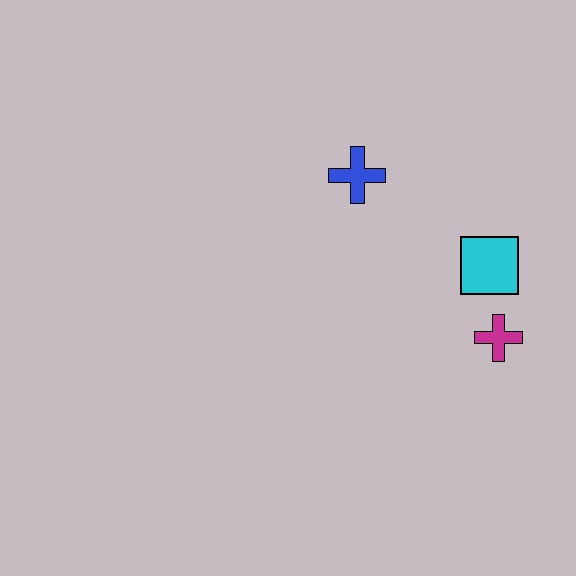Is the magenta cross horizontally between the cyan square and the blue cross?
No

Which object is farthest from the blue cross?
The magenta cross is farthest from the blue cross.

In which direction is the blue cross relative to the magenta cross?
The blue cross is above the magenta cross.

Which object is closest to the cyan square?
The magenta cross is closest to the cyan square.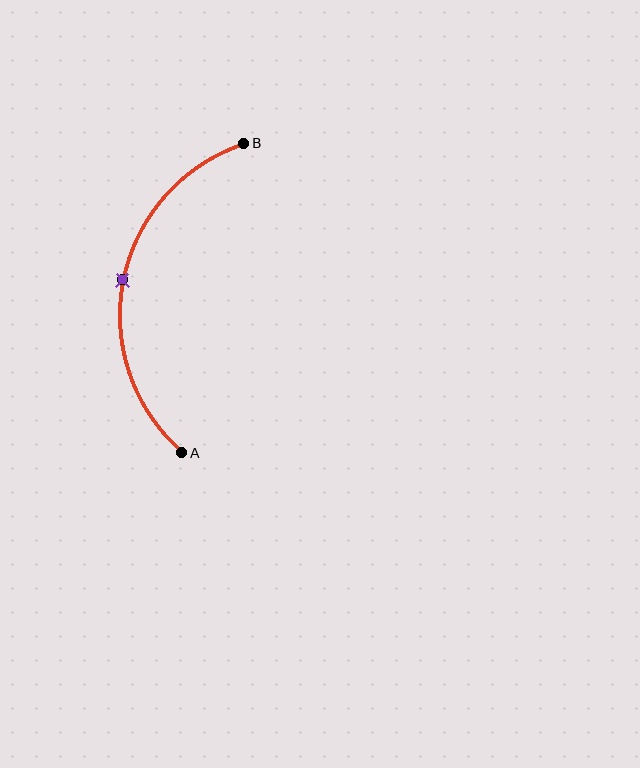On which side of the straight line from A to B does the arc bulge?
The arc bulges to the left of the straight line connecting A and B.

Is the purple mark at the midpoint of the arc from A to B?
Yes. The purple mark lies on the arc at equal arc-length from both A and B — it is the arc midpoint.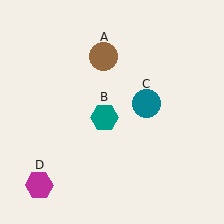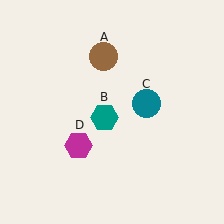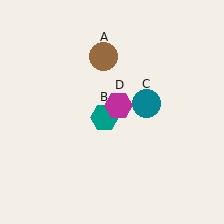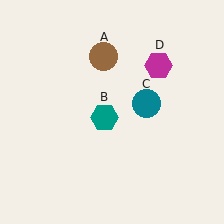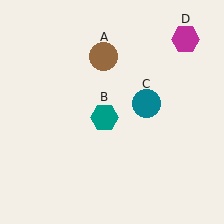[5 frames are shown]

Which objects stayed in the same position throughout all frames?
Brown circle (object A) and teal hexagon (object B) and teal circle (object C) remained stationary.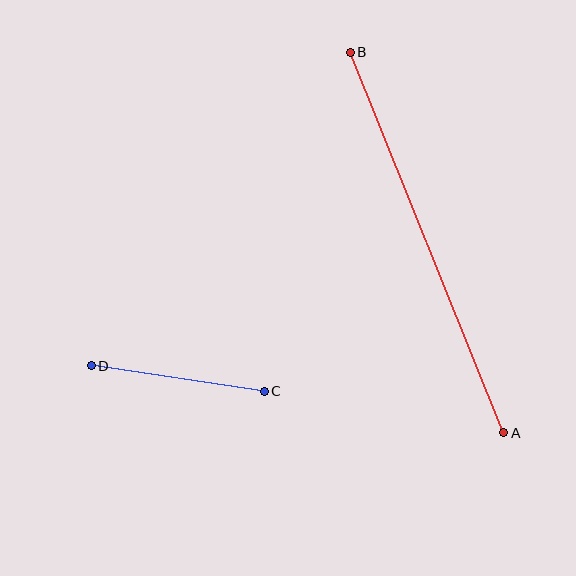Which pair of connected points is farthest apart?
Points A and B are farthest apart.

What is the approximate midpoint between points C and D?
The midpoint is at approximately (178, 379) pixels.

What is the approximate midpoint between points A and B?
The midpoint is at approximately (427, 242) pixels.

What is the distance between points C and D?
The distance is approximately 175 pixels.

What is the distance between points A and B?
The distance is approximately 411 pixels.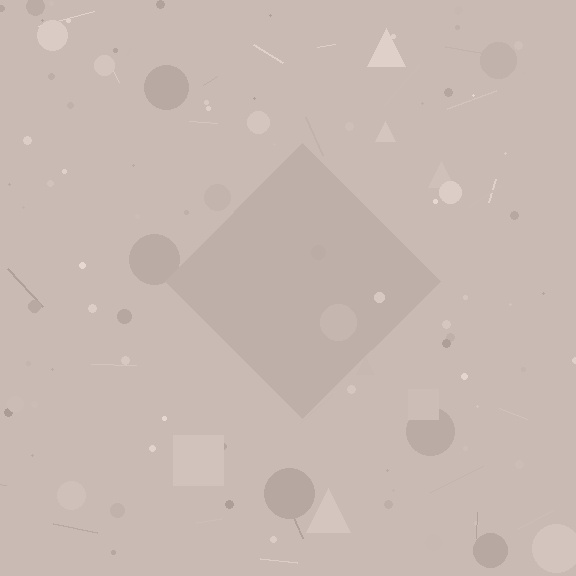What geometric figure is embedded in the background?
A diamond is embedded in the background.